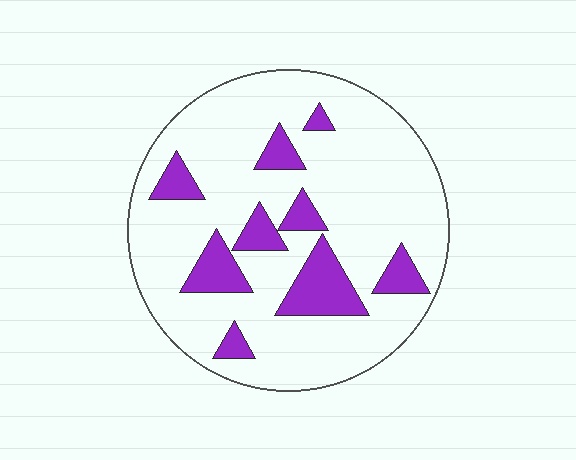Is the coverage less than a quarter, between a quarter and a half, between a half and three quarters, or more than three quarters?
Less than a quarter.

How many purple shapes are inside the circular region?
9.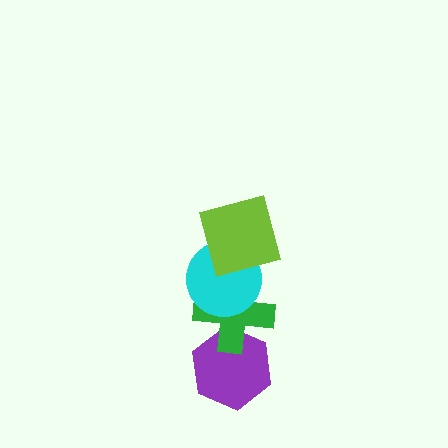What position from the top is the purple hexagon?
The purple hexagon is 4th from the top.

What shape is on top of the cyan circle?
The lime square is on top of the cyan circle.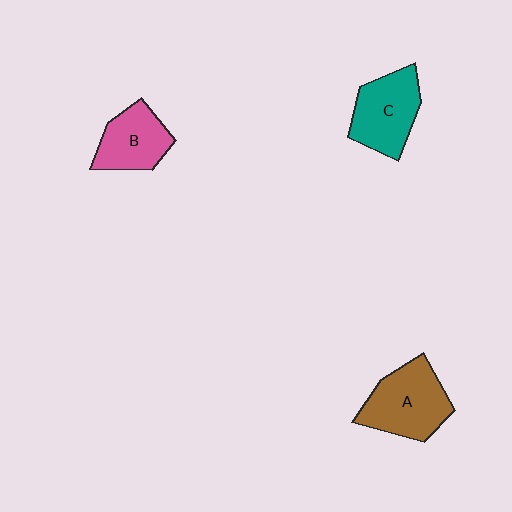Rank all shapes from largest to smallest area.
From largest to smallest: A (brown), C (teal), B (pink).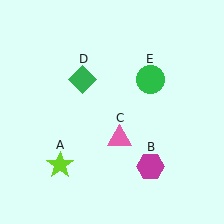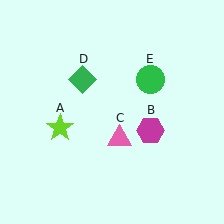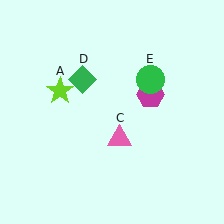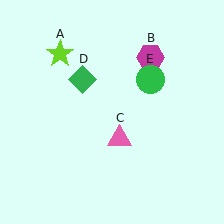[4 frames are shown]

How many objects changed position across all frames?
2 objects changed position: lime star (object A), magenta hexagon (object B).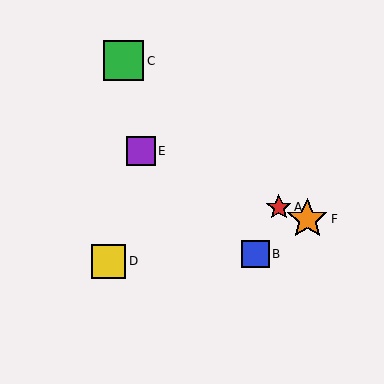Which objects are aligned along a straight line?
Objects A, E, F are aligned along a straight line.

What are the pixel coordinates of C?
Object C is at (124, 61).